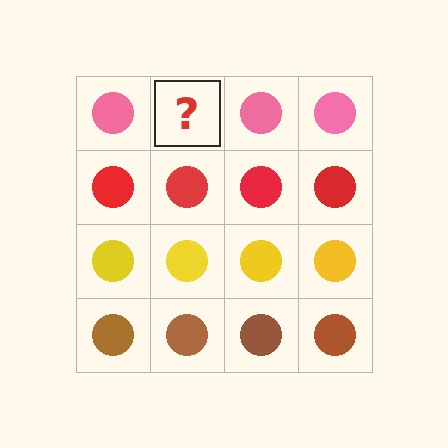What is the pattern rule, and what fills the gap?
The rule is that each row has a consistent color. The gap should be filled with a pink circle.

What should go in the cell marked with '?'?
The missing cell should contain a pink circle.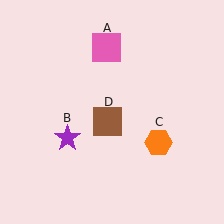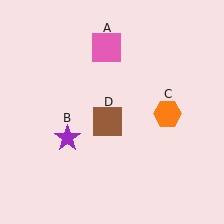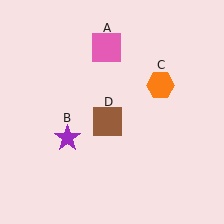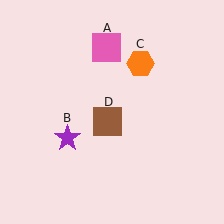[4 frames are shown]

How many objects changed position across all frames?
1 object changed position: orange hexagon (object C).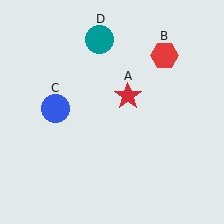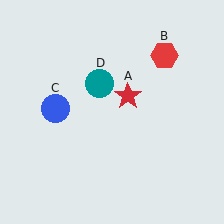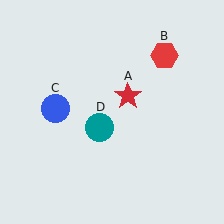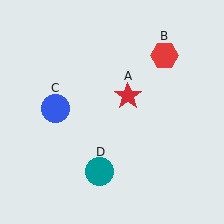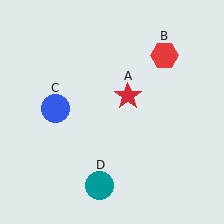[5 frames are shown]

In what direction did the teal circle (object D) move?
The teal circle (object D) moved down.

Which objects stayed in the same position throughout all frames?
Red star (object A) and red hexagon (object B) and blue circle (object C) remained stationary.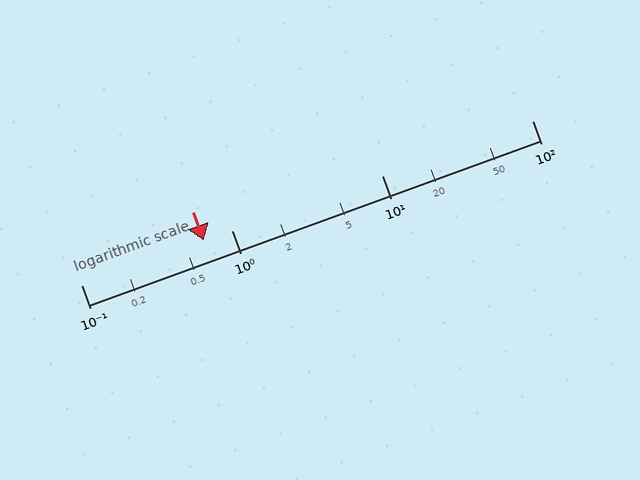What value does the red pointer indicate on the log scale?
The pointer indicates approximately 0.65.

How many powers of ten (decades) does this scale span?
The scale spans 3 decades, from 0.1 to 100.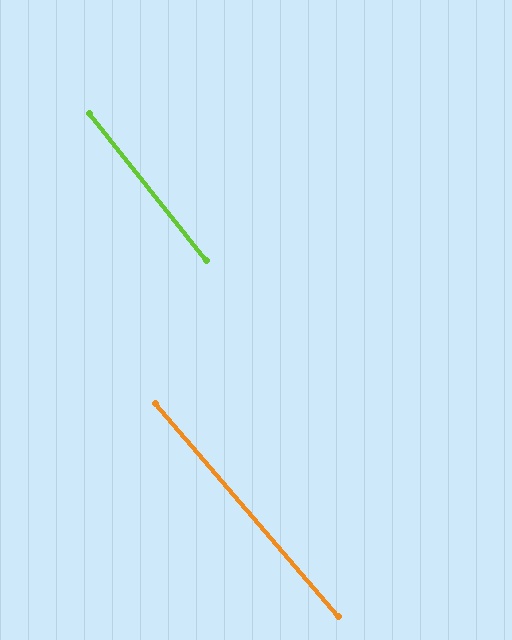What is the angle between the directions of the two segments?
Approximately 2 degrees.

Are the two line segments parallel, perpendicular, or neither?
Parallel — their directions differ by only 1.9°.